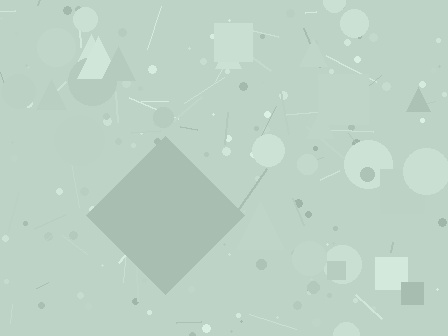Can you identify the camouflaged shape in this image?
The camouflaged shape is a diamond.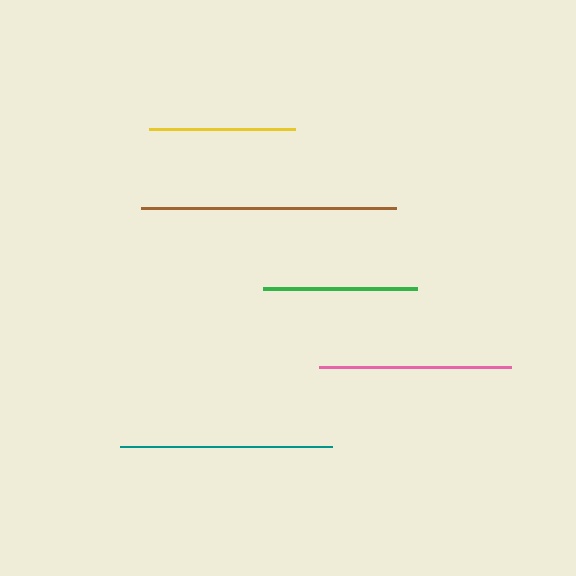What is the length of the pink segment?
The pink segment is approximately 192 pixels long.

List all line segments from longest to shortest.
From longest to shortest: brown, teal, pink, green, yellow.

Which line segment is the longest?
The brown line is the longest at approximately 255 pixels.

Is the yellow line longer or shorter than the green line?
The green line is longer than the yellow line.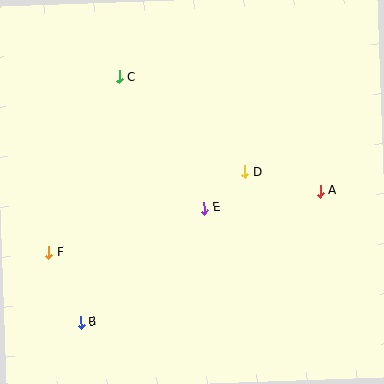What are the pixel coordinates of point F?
Point F is at (49, 252).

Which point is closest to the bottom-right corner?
Point A is closest to the bottom-right corner.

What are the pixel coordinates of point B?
Point B is at (81, 322).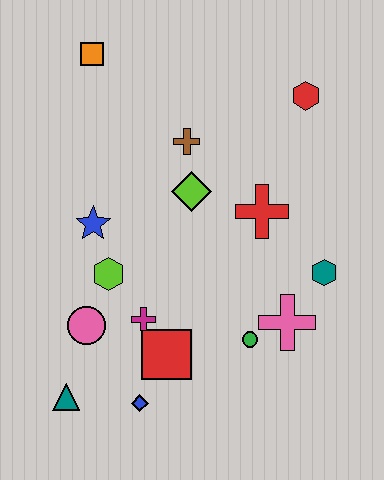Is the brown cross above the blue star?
Yes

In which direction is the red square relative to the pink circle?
The red square is to the right of the pink circle.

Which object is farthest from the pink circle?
The red hexagon is farthest from the pink circle.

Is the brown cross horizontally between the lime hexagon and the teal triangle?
No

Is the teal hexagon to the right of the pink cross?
Yes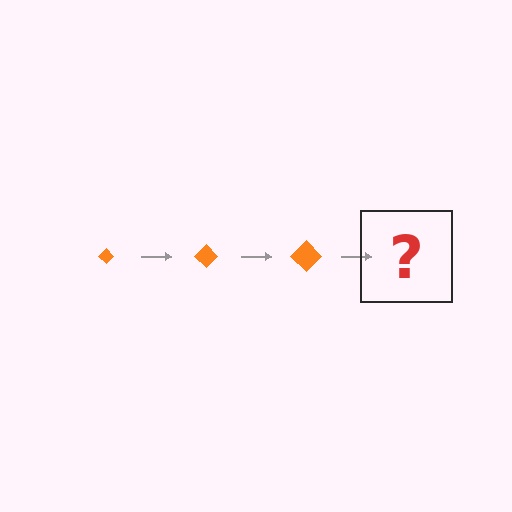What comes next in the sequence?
The next element should be an orange diamond, larger than the previous one.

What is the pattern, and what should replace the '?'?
The pattern is that the diamond gets progressively larger each step. The '?' should be an orange diamond, larger than the previous one.